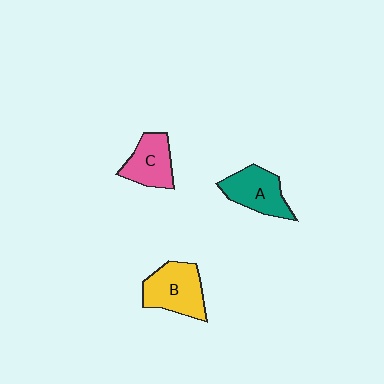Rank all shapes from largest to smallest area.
From largest to smallest: B (yellow), A (teal), C (pink).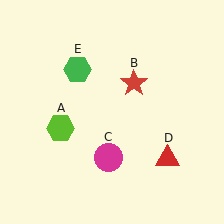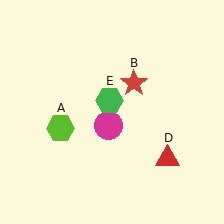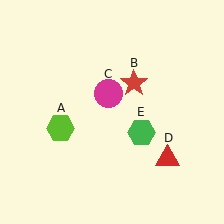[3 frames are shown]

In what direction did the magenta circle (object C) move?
The magenta circle (object C) moved up.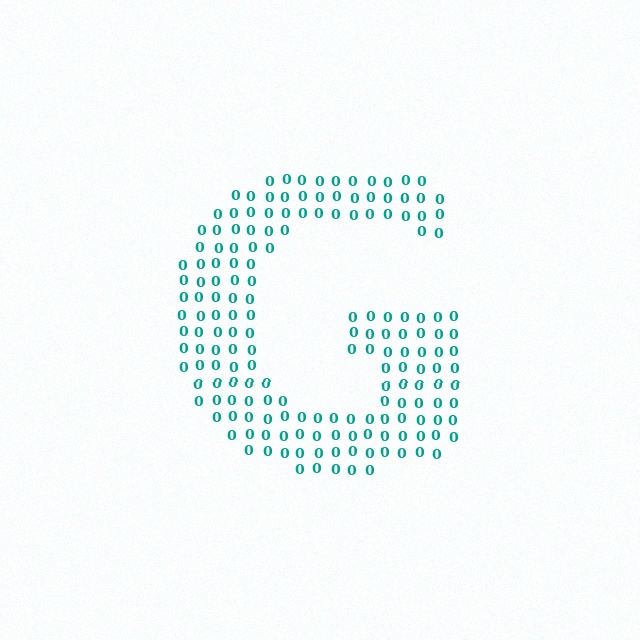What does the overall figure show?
The overall figure shows the letter G.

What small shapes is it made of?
It is made of small digit 0's.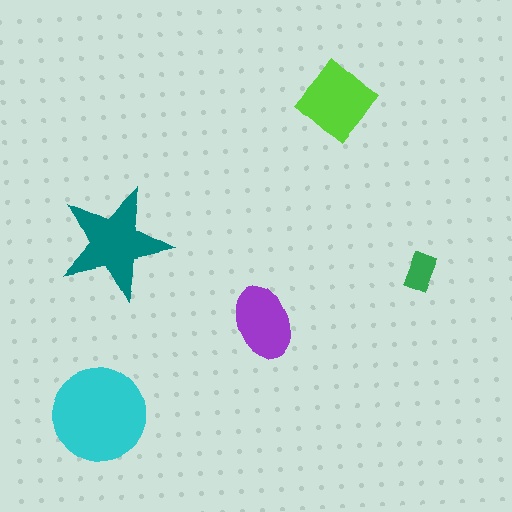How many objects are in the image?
There are 5 objects in the image.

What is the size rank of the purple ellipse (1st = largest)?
4th.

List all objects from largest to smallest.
The cyan circle, the teal star, the lime diamond, the purple ellipse, the green rectangle.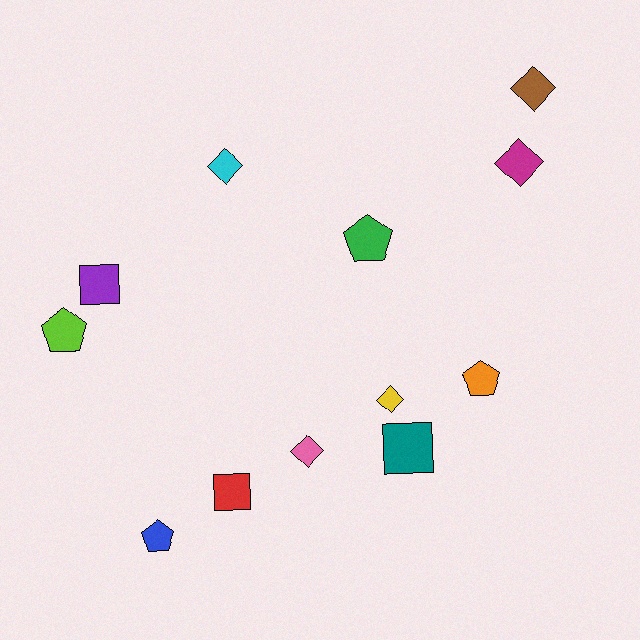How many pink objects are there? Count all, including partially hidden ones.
There is 1 pink object.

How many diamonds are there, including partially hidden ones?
There are 5 diamonds.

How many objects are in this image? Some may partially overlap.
There are 12 objects.